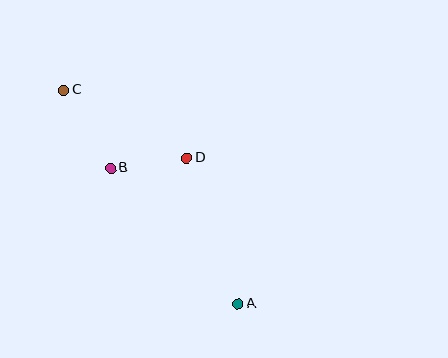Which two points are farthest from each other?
Points A and C are farthest from each other.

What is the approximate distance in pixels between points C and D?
The distance between C and D is approximately 141 pixels.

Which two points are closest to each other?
Points B and D are closest to each other.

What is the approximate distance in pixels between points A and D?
The distance between A and D is approximately 155 pixels.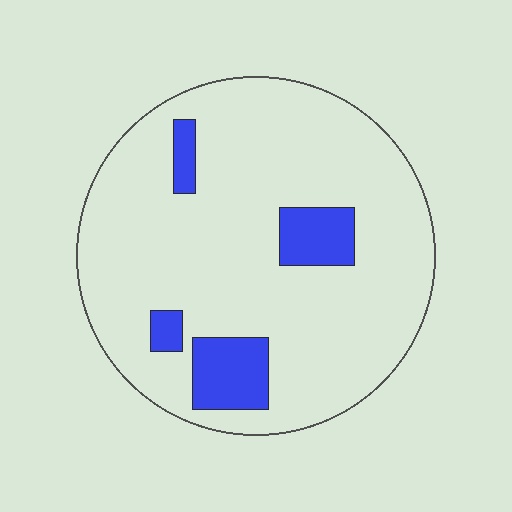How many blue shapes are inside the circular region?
4.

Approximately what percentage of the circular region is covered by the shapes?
Approximately 15%.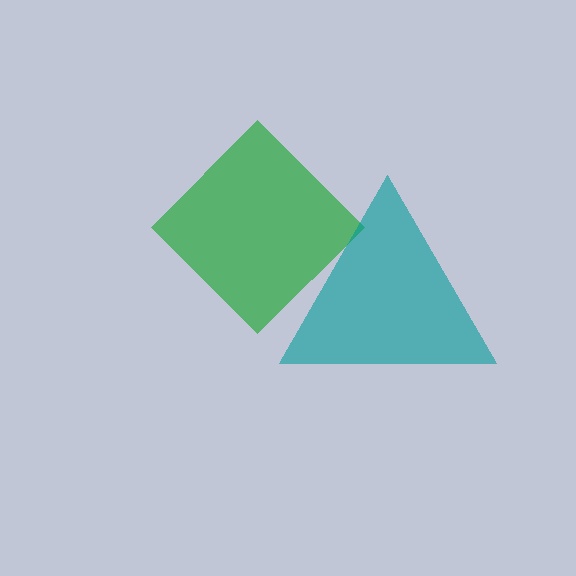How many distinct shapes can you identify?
There are 2 distinct shapes: a green diamond, a teal triangle.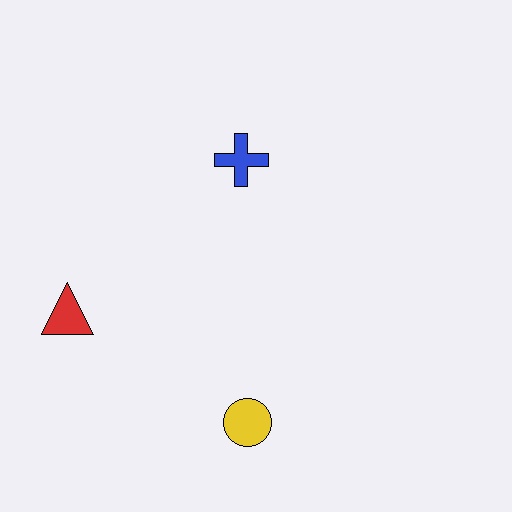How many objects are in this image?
There are 3 objects.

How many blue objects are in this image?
There is 1 blue object.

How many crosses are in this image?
There is 1 cross.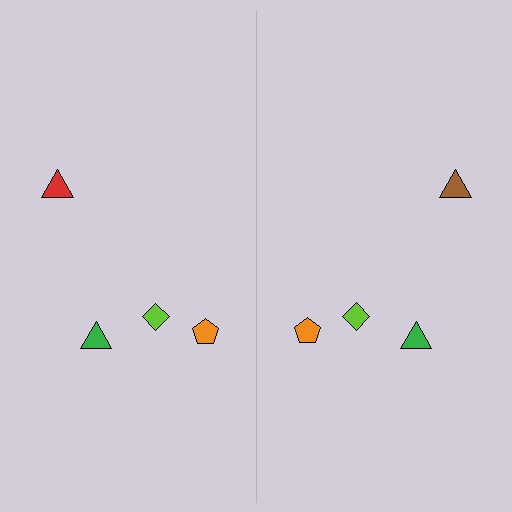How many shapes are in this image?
There are 8 shapes in this image.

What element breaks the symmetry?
The brown triangle on the right side breaks the symmetry — its mirror counterpart is red.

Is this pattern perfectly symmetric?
No, the pattern is not perfectly symmetric. The brown triangle on the right side breaks the symmetry — its mirror counterpart is red.